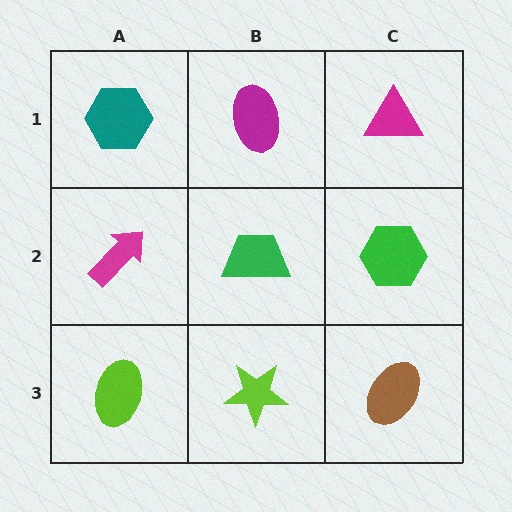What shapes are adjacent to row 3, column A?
A magenta arrow (row 2, column A), a lime star (row 3, column B).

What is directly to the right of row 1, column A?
A magenta ellipse.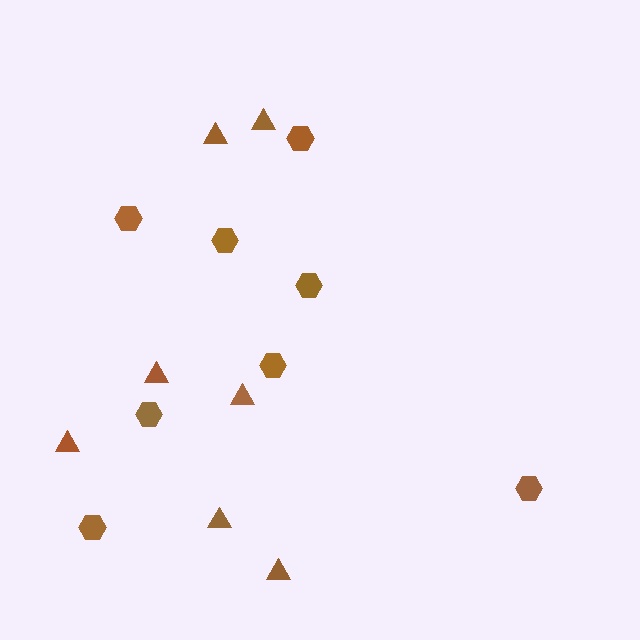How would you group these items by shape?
There are 2 groups: one group of triangles (7) and one group of hexagons (8).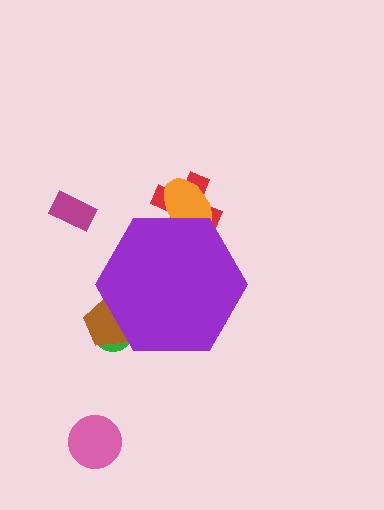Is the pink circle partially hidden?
No, the pink circle is fully visible.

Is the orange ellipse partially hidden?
Yes, the orange ellipse is partially hidden behind the purple hexagon.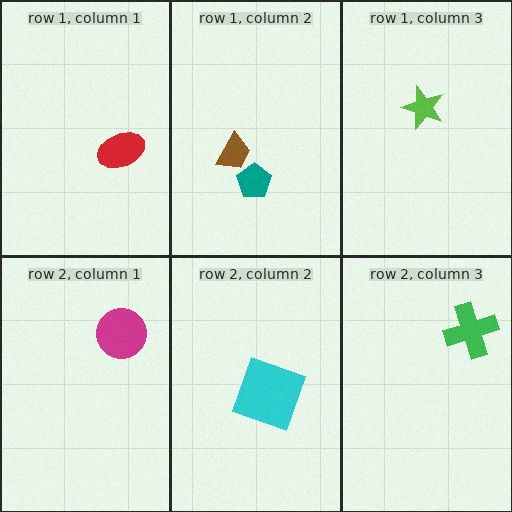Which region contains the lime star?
The row 1, column 3 region.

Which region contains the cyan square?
The row 2, column 2 region.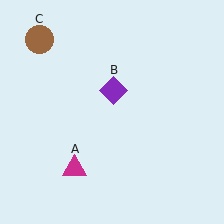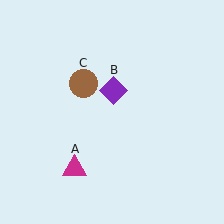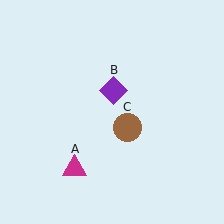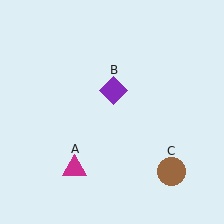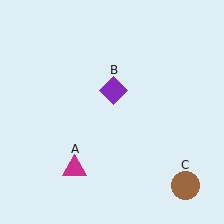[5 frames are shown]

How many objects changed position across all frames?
1 object changed position: brown circle (object C).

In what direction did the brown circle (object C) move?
The brown circle (object C) moved down and to the right.